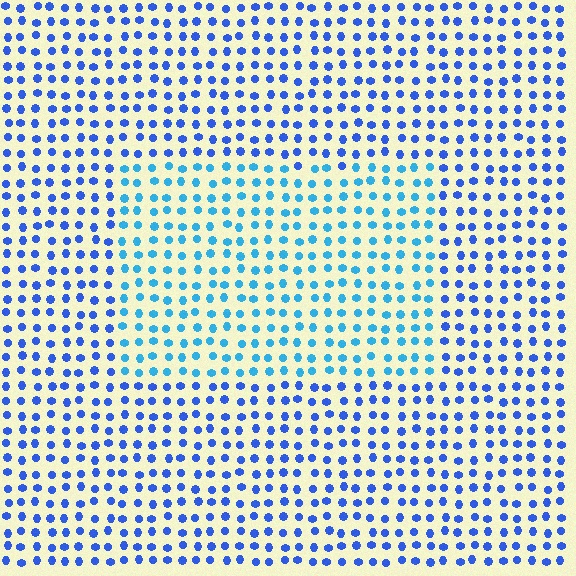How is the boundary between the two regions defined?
The boundary is defined purely by a slight shift in hue (about 29 degrees). Spacing, size, and orientation are identical on both sides.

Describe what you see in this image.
The image is filled with small blue elements in a uniform arrangement. A rectangle-shaped region is visible where the elements are tinted to a slightly different hue, forming a subtle color boundary.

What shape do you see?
I see a rectangle.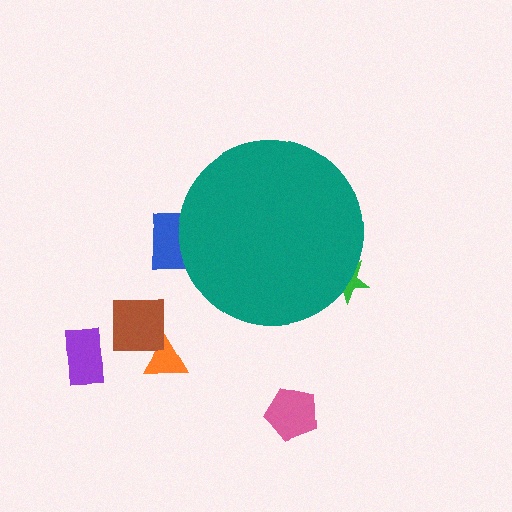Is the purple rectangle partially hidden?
No, the purple rectangle is fully visible.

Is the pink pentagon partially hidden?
No, the pink pentagon is fully visible.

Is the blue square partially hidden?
Yes, the blue square is partially hidden behind the teal circle.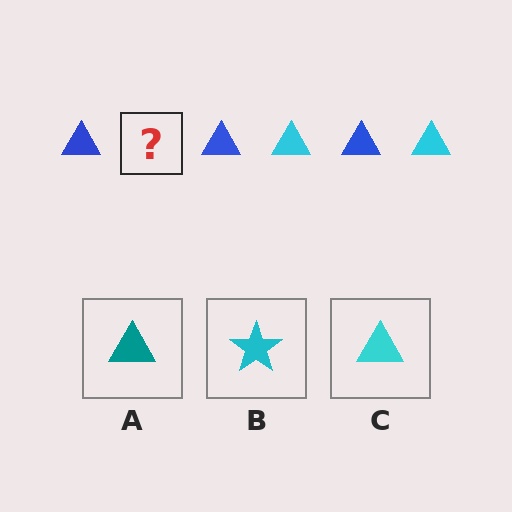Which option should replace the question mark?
Option C.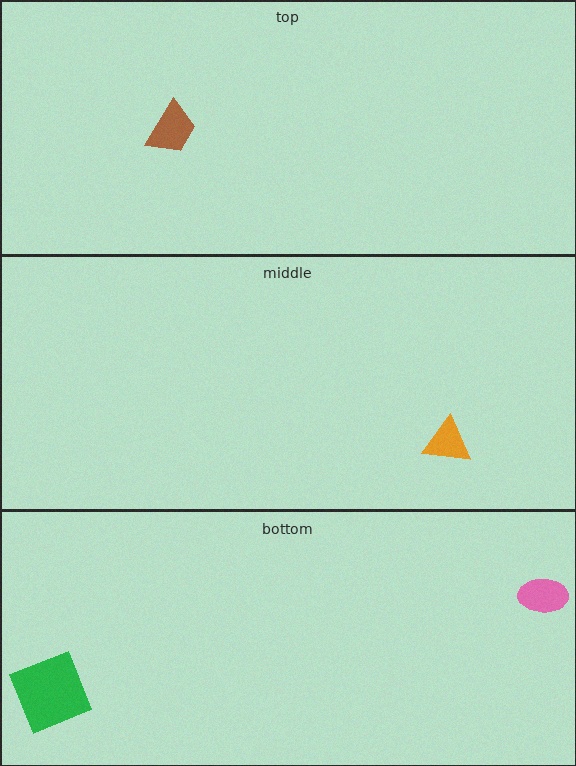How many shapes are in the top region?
1.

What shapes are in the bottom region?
The green diamond, the pink ellipse.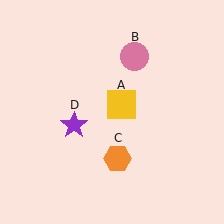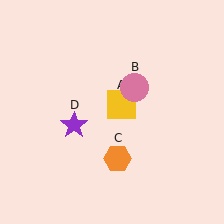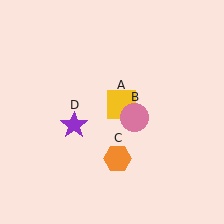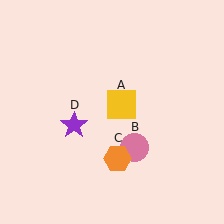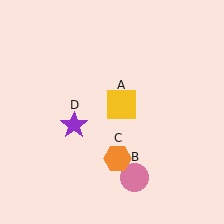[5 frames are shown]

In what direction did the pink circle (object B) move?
The pink circle (object B) moved down.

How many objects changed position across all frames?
1 object changed position: pink circle (object B).